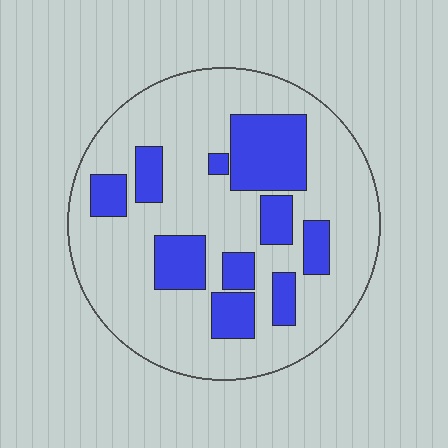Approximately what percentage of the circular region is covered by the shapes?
Approximately 25%.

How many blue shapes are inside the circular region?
10.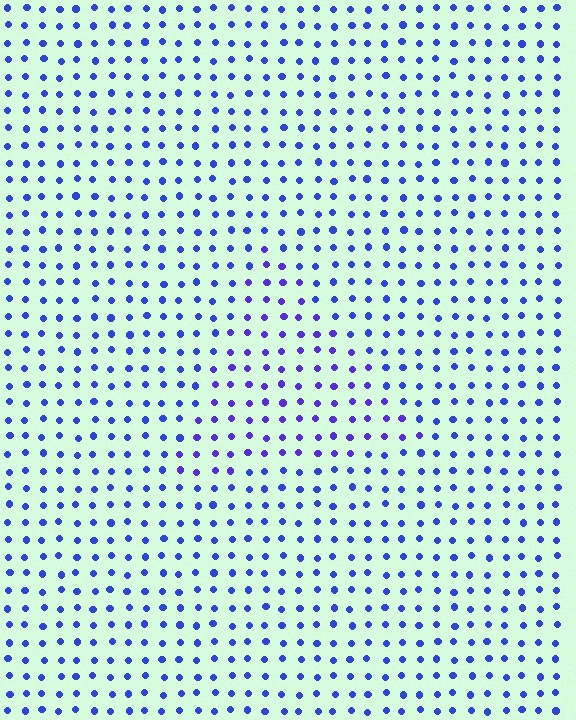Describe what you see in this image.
The image is filled with small blue elements in a uniform arrangement. A triangle-shaped region is visible where the elements are tinted to a slightly different hue, forming a subtle color boundary.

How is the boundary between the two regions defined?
The boundary is defined purely by a slight shift in hue (about 23 degrees). Spacing, size, and orientation are identical on both sides.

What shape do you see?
I see a triangle.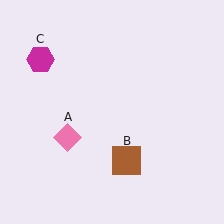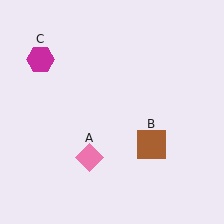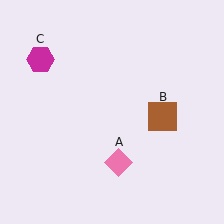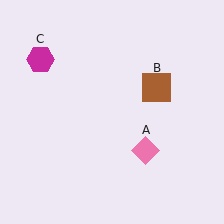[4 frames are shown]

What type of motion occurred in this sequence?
The pink diamond (object A), brown square (object B) rotated counterclockwise around the center of the scene.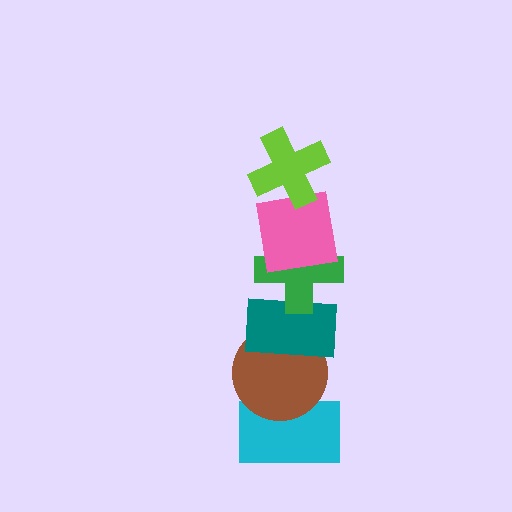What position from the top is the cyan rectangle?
The cyan rectangle is 6th from the top.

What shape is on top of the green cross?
The pink square is on top of the green cross.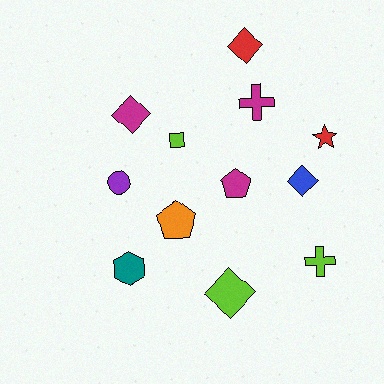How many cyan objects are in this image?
There are no cyan objects.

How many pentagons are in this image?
There are 2 pentagons.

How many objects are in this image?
There are 12 objects.